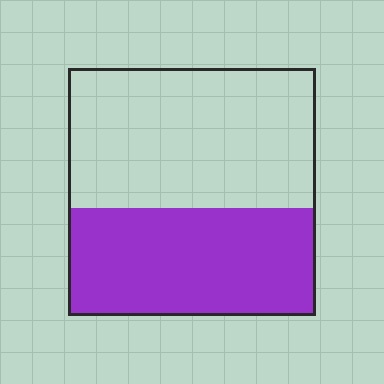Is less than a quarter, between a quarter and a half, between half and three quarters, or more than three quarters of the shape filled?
Between a quarter and a half.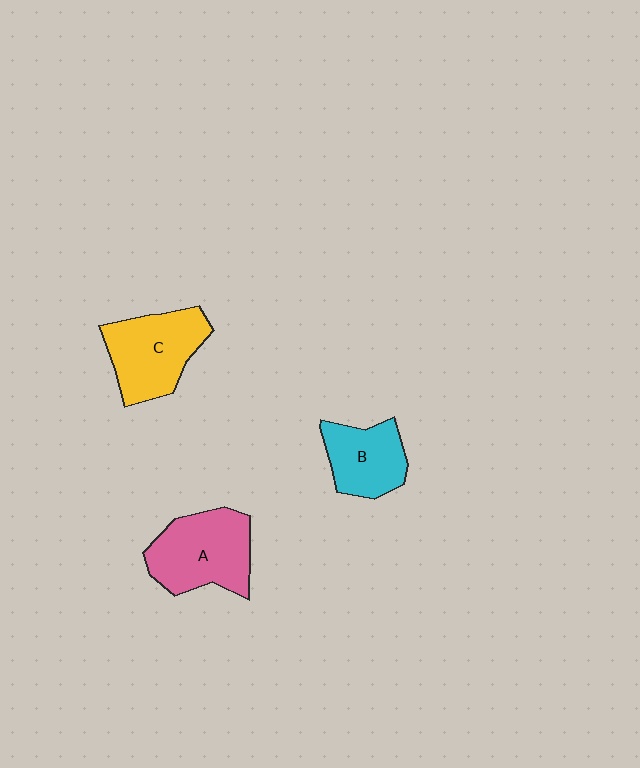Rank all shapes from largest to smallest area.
From largest to smallest: A (pink), C (yellow), B (cyan).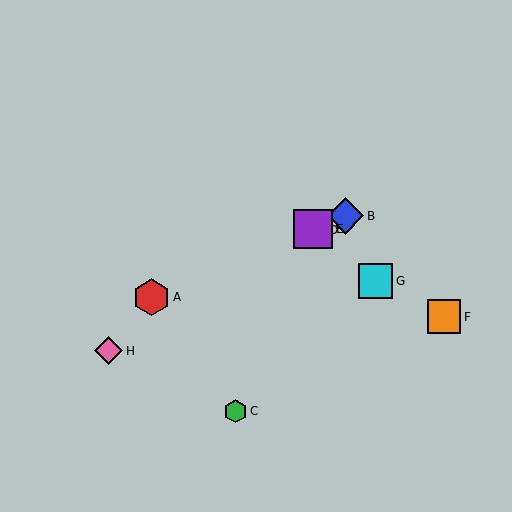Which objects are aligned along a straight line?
Objects A, B, D, E are aligned along a straight line.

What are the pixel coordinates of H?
Object H is at (109, 351).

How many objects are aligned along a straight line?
4 objects (A, B, D, E) are aligned along a straight line.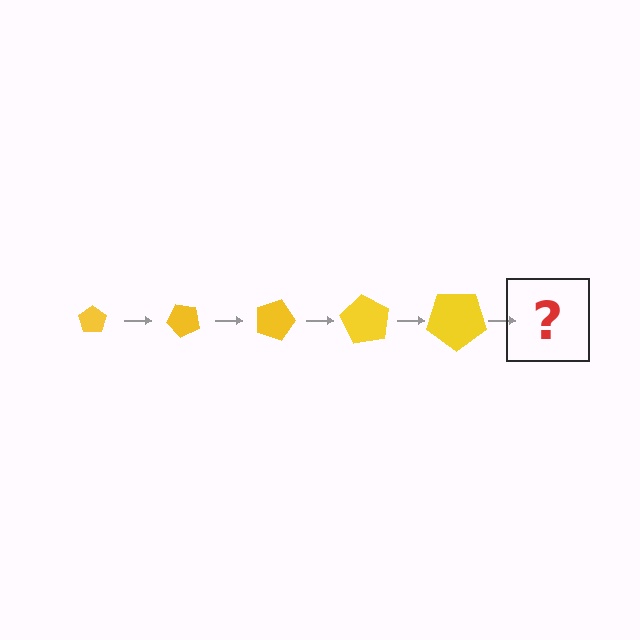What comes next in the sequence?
The next element should be a pentagon, larger than the previous one and rotated 225 degrees from the start.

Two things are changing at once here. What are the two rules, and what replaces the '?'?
The two rules are that the pentagon grows larger each step and it rotates 45 degrees each step. The '?' should be a pentagon, larger than the previous one and rotated 225 degrees from the start.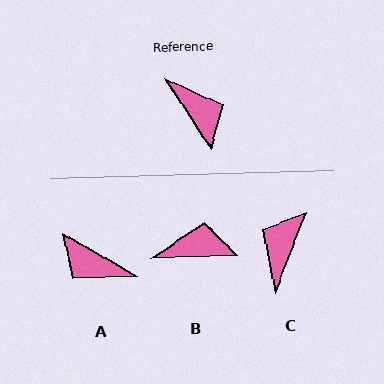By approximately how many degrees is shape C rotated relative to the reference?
Approximately 126 degrees counter-clockwise.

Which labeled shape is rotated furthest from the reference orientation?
A, about 154 degrees away.